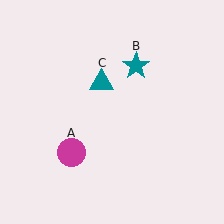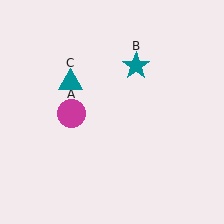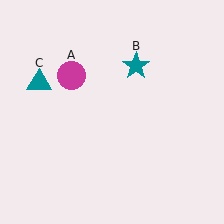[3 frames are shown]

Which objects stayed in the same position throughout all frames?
Teal star (object B) remained stationary.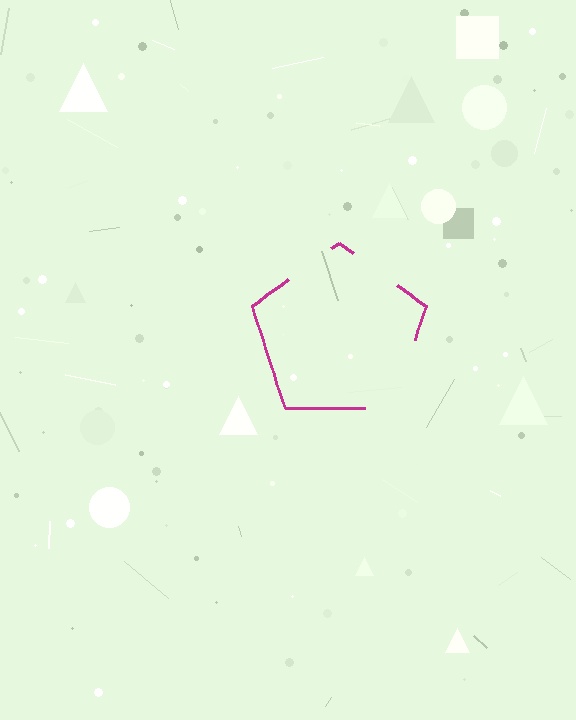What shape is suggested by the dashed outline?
The dashed outline suggests a pentagon.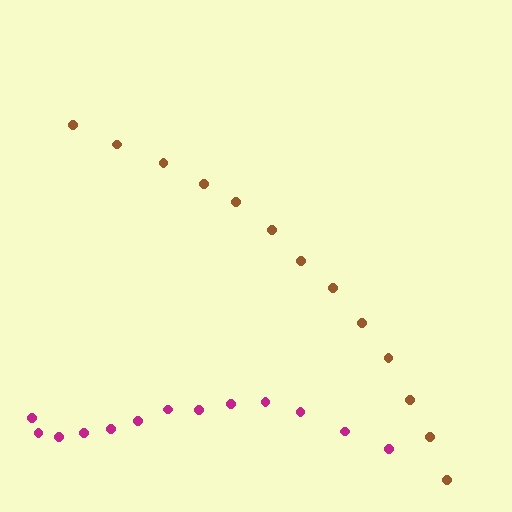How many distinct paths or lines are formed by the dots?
There are 2 distinct paths.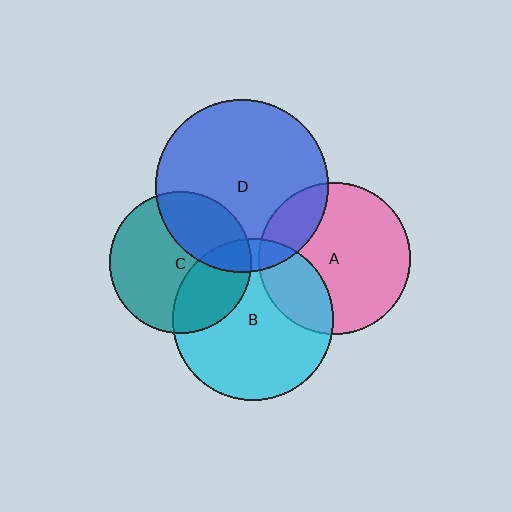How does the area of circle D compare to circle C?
Approximately 1.5 times.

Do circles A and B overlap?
Yes.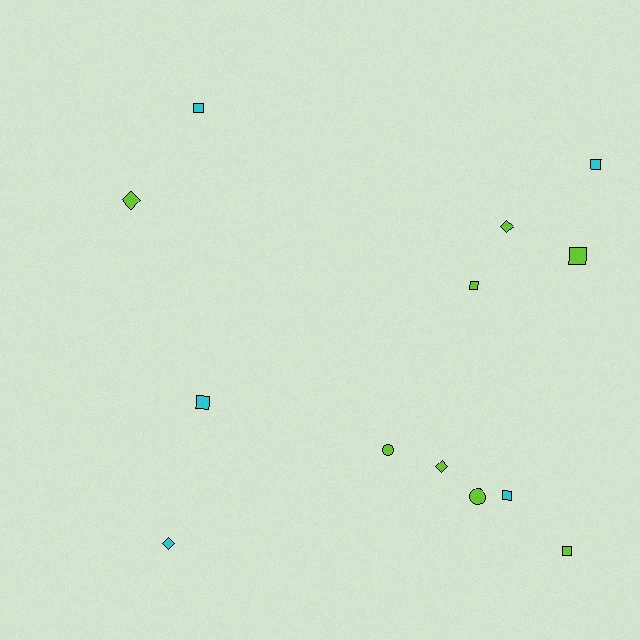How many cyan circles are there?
There are no cyan circles.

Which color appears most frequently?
Lime, with 8 objects.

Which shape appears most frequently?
Square, with 7 objects.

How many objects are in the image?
There are 13 objects.